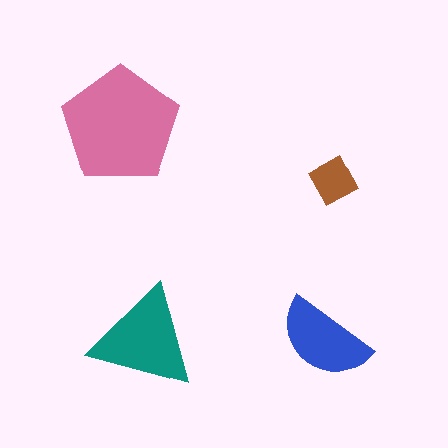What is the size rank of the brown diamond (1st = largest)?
4th.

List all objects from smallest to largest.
The brown diamond, the blue semicircle, the teal triangle, the pink pentagon.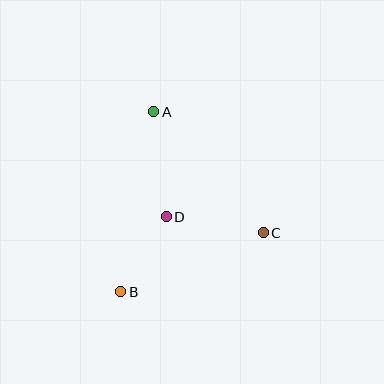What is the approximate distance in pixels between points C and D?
The distance between C and D is approximately 99 pixels.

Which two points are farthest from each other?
Points A and B are farthest from each other.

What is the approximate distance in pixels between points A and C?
The distance between A and C is approximately 164 pixels.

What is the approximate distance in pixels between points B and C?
The distance between B and C is approximately 154 pixels.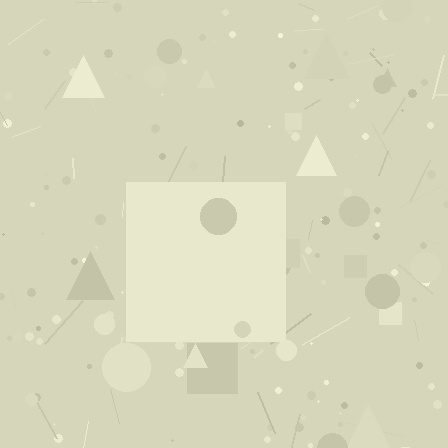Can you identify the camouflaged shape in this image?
The camouflaged shape is a square.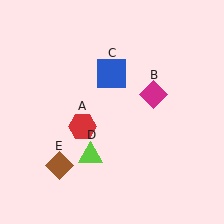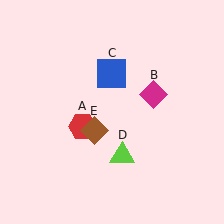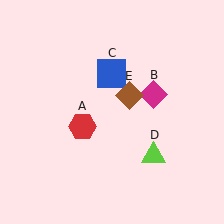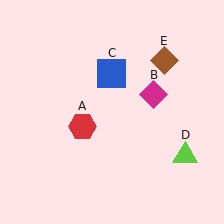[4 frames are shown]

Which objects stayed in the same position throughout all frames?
Red hexagon (object A) and magenta diamond (object B) and blue square (object C) remained stationary.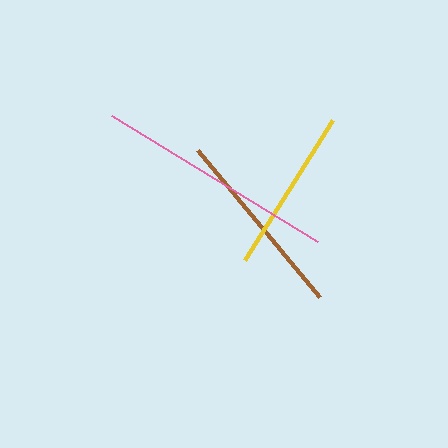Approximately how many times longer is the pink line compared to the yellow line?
The pink line is approximately 1.5 times the length of the yellow line.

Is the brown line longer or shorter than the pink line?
The pink line is longer than the brown line.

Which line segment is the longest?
The pink line is the longest at approximately 241 pixels.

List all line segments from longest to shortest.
From longest to shortest: pink, brown, yellow.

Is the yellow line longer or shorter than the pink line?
The pink line is longer than the yellow line.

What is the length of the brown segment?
The brown segment is approximately 191 pixels long.